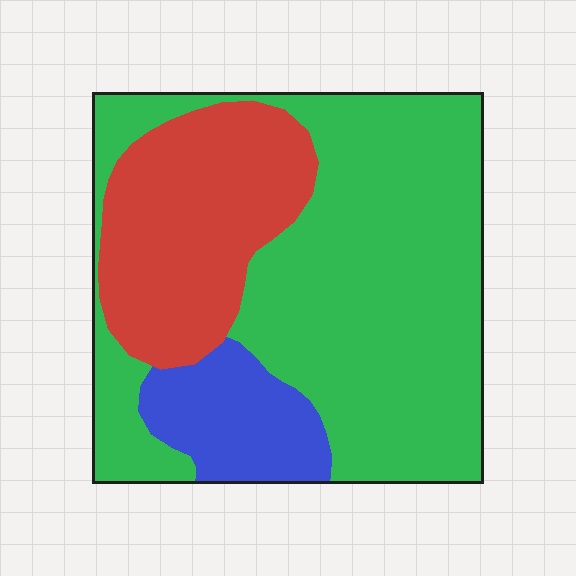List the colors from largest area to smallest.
From largest to smallest: green, red, blue.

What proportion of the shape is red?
Red takes up between a quarter and a half of the shape.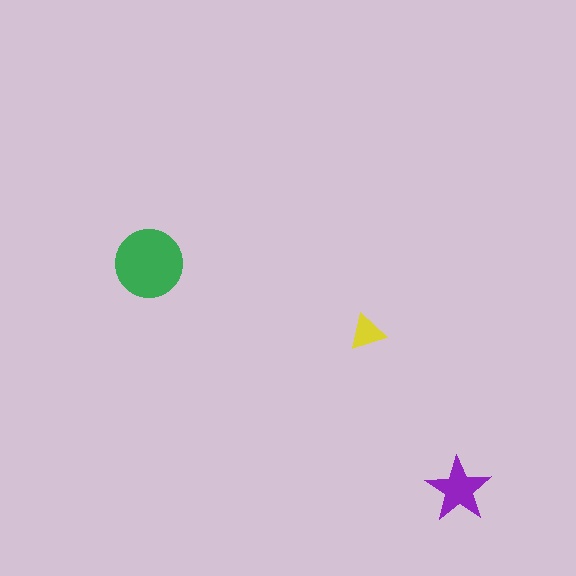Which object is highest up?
The green circle is topmost.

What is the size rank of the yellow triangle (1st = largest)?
3rd.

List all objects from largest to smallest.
The green circle, the purple star, the yellow triangle.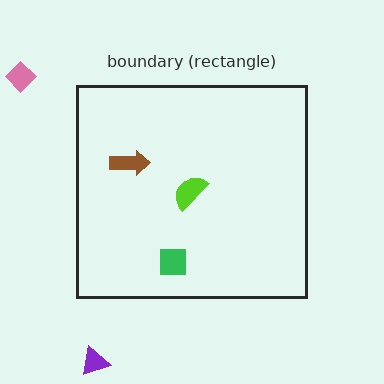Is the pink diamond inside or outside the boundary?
Outside.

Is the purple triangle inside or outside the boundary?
Outside.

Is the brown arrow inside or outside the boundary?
Inside.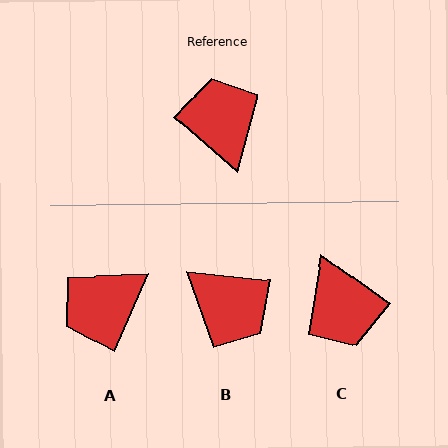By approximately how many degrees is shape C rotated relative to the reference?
Approximately 174 degrees clockwise.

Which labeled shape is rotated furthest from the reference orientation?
C, about 174 degrees away.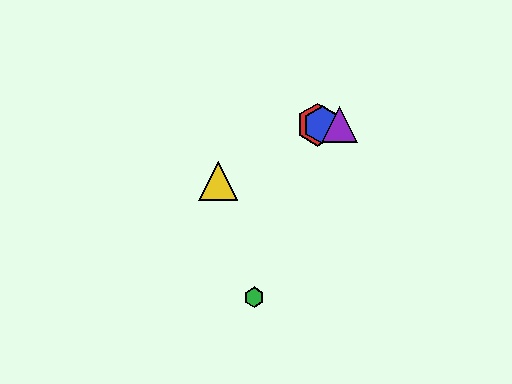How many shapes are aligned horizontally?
3 shapes (the red hexagon, the blue hexagon, the purple triangle) are aligned horizontally.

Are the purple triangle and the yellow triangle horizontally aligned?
No, the purple triangle is at y≈125 and the yellow triangle is at y≈181.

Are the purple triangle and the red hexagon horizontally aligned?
Yes, both are at y≈125.